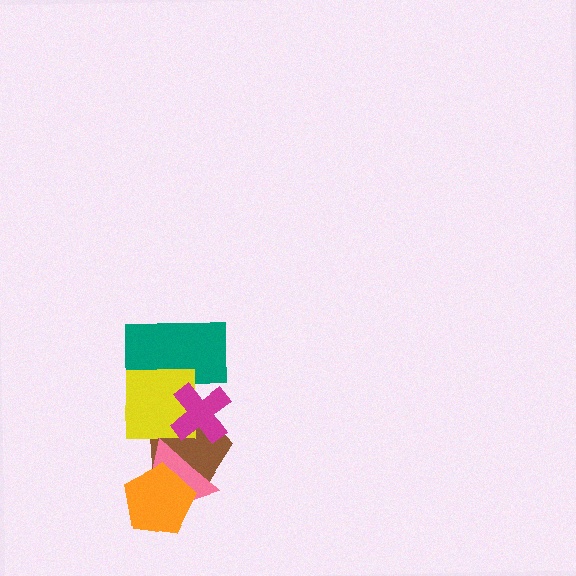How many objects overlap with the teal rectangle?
2 objects overlap with the teal rectangle.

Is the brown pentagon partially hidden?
Yes, it is partially covered by another shape.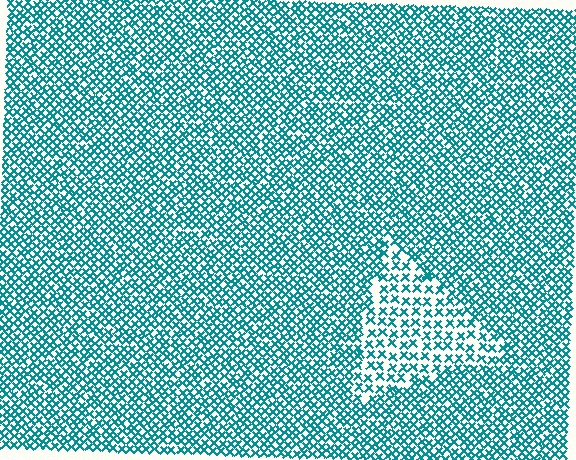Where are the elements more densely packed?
The elements are more densely packed outside the triangle boundary.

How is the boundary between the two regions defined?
The boundary is defined by a change in element density (approximately 1.8x ratio). All elements are the same color, size, and shape.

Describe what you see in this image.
The image contains small teal elements arranged at two different densities. A triangle-shaped region is visible where the elements are less densely packed than the surrounding area.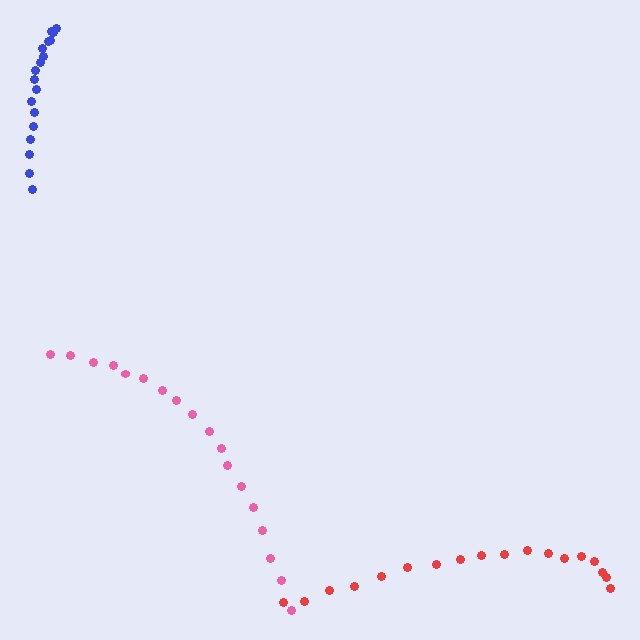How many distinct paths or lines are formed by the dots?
There are 3 distinct paths.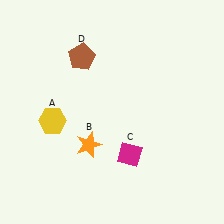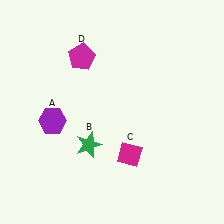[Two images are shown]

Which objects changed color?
A changed from yellow to purple. B changed from orange to green. D changed from brown to magenta.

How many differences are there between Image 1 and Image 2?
There are 3 differences between the two images.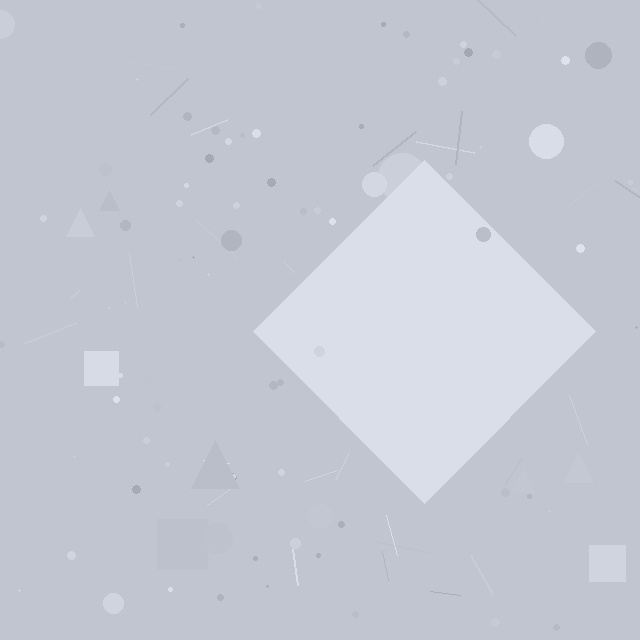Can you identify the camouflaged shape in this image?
The camouflaged shape is a diamond.